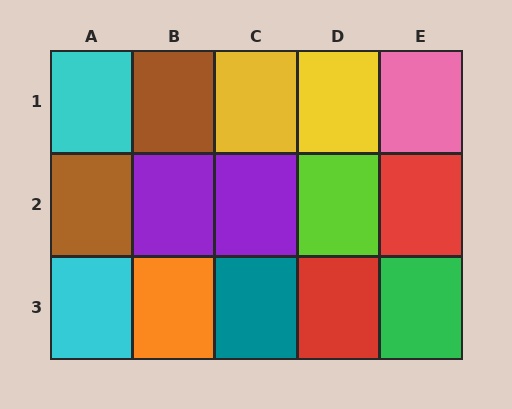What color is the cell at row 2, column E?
Red.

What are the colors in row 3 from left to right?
Cyan, orange, teal, red, green.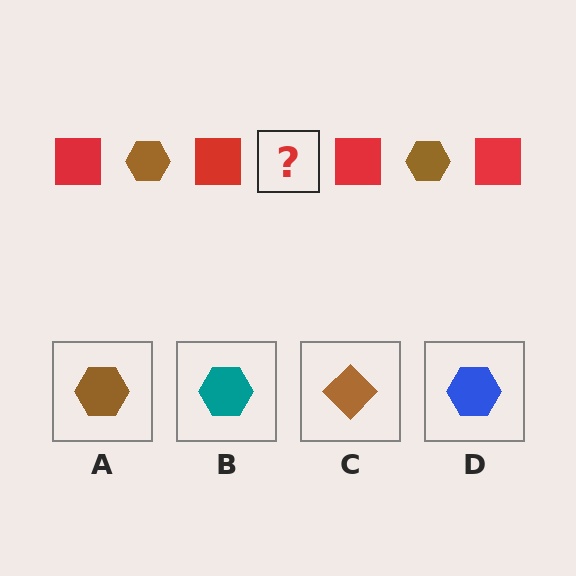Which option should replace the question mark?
Option A.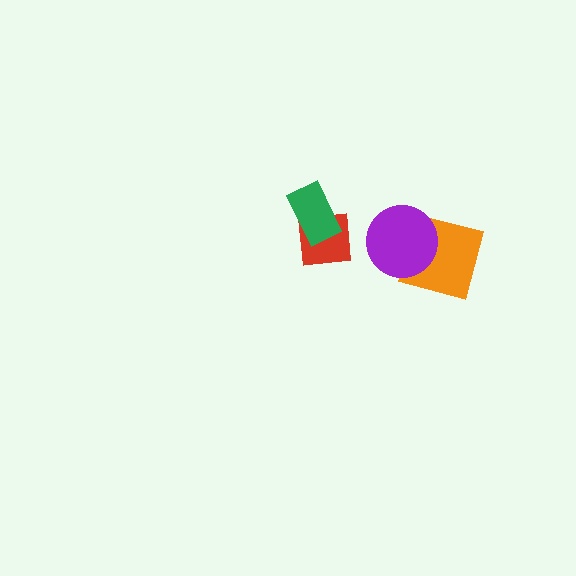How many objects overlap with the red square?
1 object overlaps with the red square.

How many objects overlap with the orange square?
1 object overlaps with the orange square.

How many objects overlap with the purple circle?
1 object overlaps with the purple circle.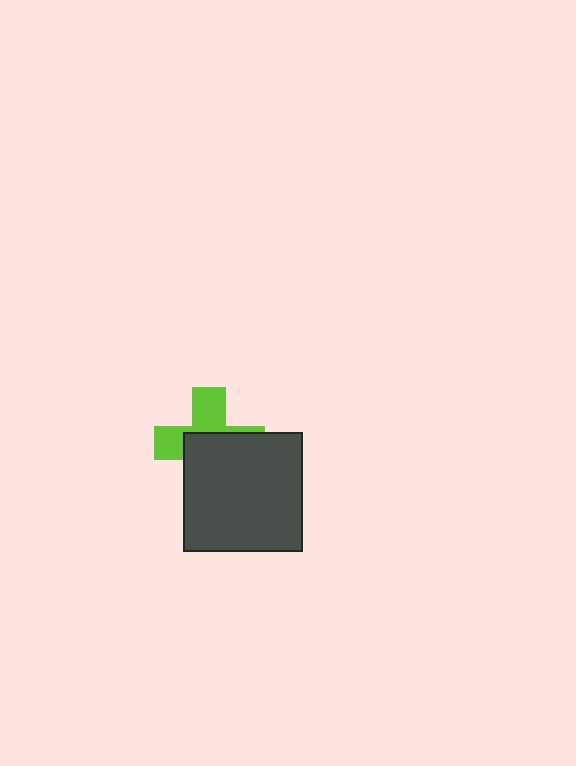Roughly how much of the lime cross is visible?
A small part of it is visible (roughly 43%).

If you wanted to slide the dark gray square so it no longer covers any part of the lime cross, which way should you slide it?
Slide it toward the lower-right — that is the most direct way to separate the two shapes.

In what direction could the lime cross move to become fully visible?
The lime cross could move toward the upper-left. That would shift it out from behind the dark gray square entirely.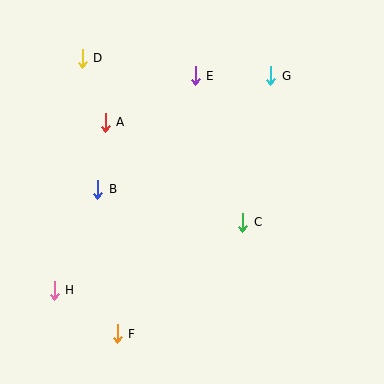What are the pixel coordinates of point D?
Point D is at (82, 58).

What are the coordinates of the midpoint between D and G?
The midpoint between D and G is at (177, 67).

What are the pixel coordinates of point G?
Point G is at (271, 76).